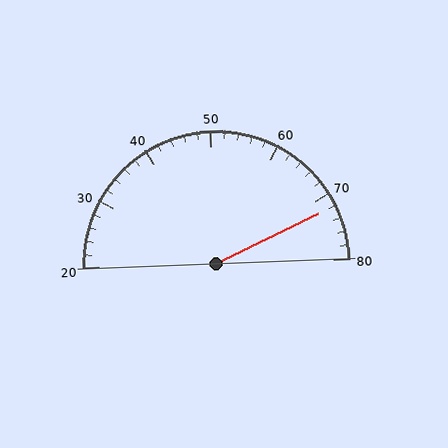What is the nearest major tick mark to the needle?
The nearest major tick mark is 70.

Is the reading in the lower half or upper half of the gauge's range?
The reading is in the upper half of the range (20 to 80).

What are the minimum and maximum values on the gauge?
The gauge ranges from 20 to 80.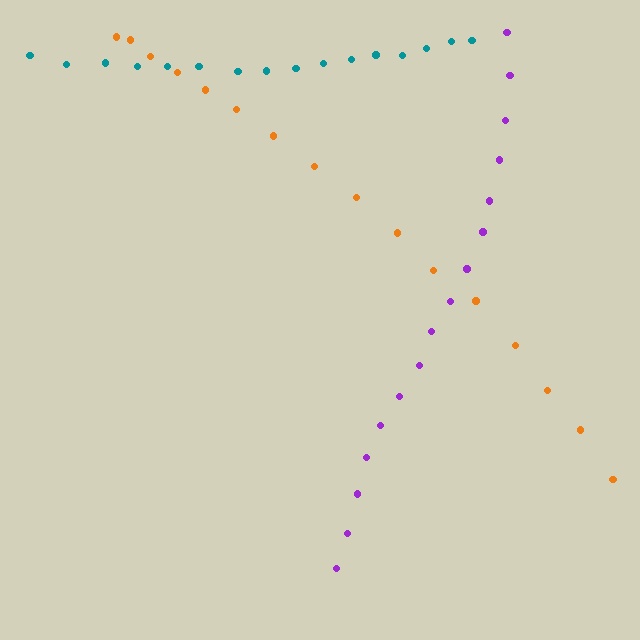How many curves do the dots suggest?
There are 3 distinct paths.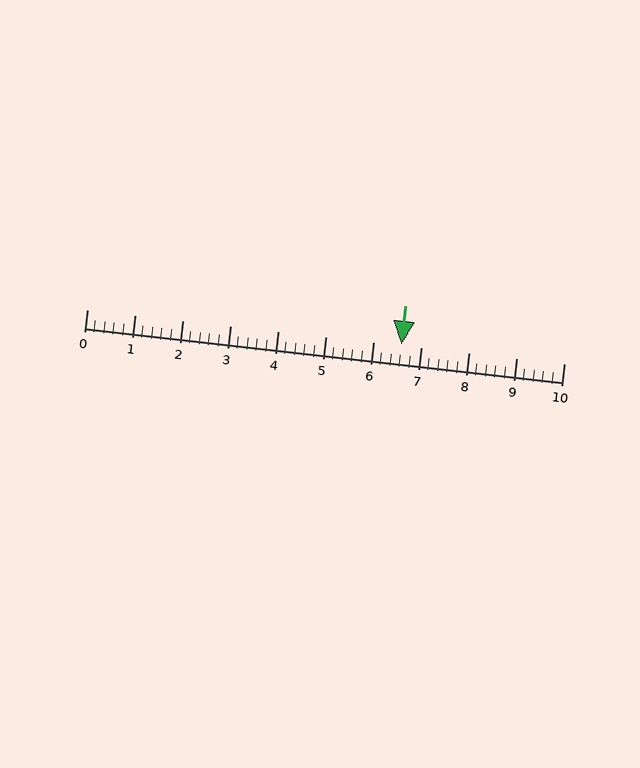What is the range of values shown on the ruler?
The ruler shows values from 0 to 10.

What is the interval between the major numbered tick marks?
The major tick marks are spaced 1 units apart.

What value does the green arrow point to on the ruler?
The green arrow points to approximately 6.6.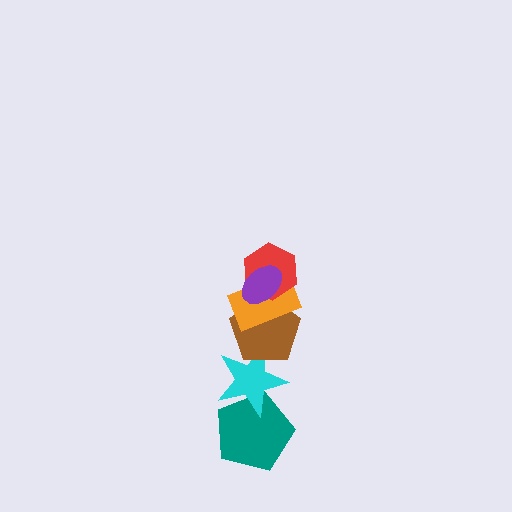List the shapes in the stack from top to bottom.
From top to bottom: the purple ellipse, the red hexagon, the orange rectangle, the brown pentagon, the cyan star, the teal pentagon.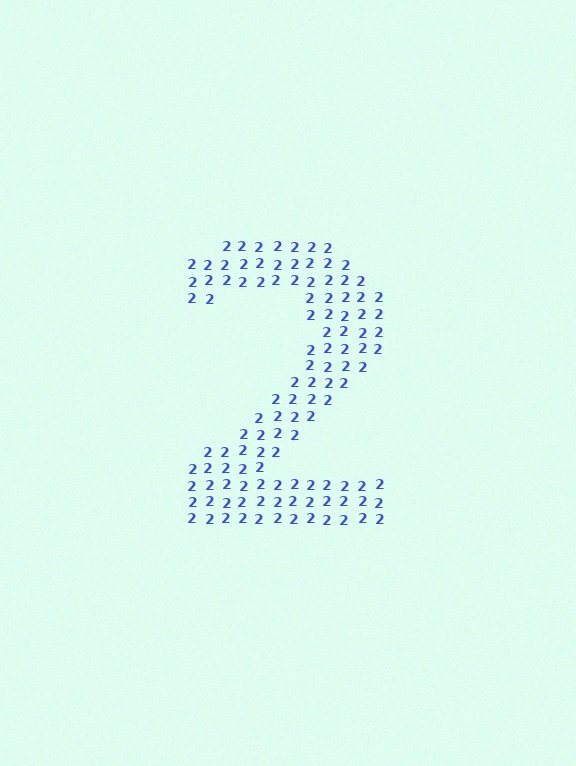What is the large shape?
The large shape is the digit 2.